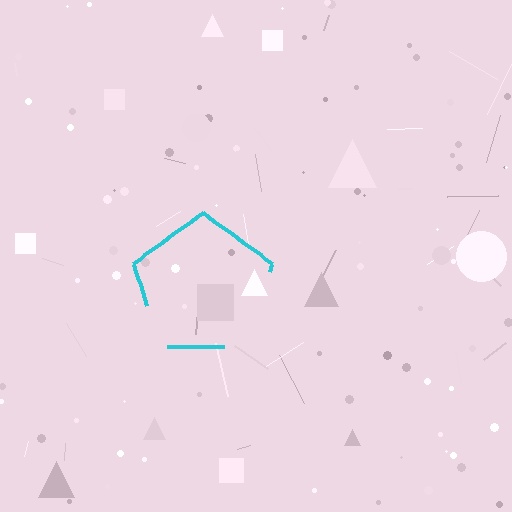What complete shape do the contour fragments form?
The contour fragments form a pentagon.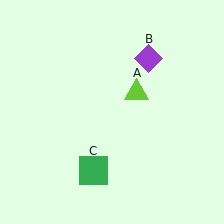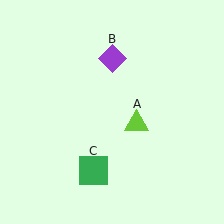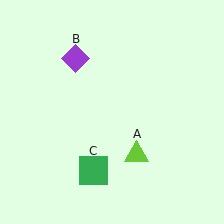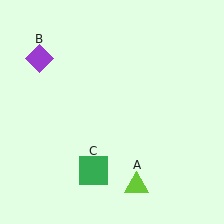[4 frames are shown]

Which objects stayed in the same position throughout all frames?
Green square (object C) remained stationary.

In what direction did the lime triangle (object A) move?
The lime triangle (object A) moved down.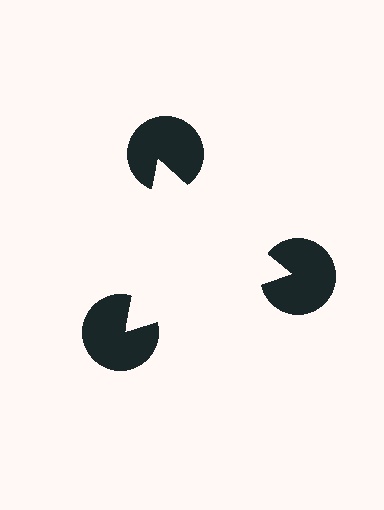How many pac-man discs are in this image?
There are 3 — one at each vertex of the illusory triangle.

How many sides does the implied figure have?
3 sides.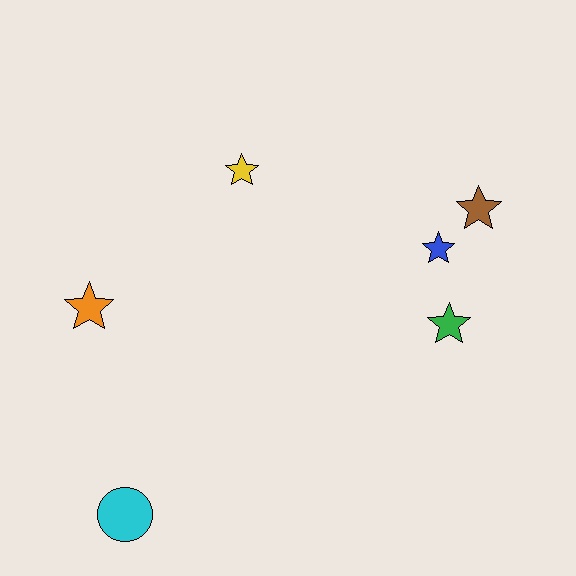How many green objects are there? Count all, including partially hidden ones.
There is 1 green object.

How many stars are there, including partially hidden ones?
There are 5 stars.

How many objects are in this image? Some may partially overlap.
There are 6 objects.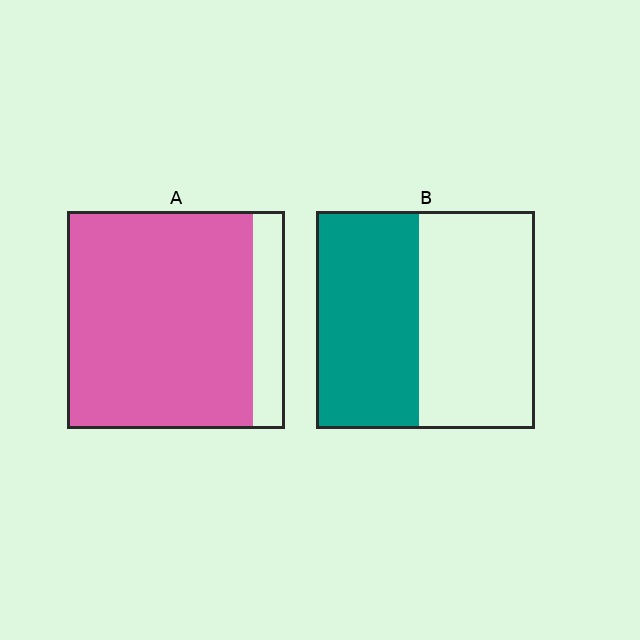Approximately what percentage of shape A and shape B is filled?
A is approximately 85% and B is approximately 45%.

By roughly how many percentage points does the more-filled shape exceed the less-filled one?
By roughly 40 percentage points (A over B).